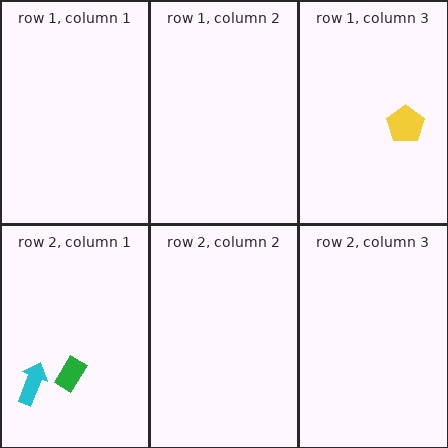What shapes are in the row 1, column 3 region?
The yellow pentagon.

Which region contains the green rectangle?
The row 2, column 1 region.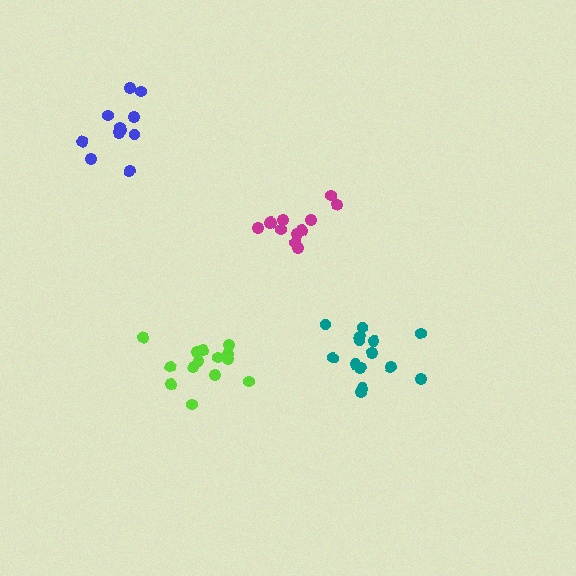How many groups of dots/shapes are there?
There are 4 groups.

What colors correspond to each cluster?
The clusters are colored: magenta, lime, teal, blue.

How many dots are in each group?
Group 1: 12 dots, Group 2: 14 dots, Group 3: 14 dots, Group 4: 11 dots (51 total).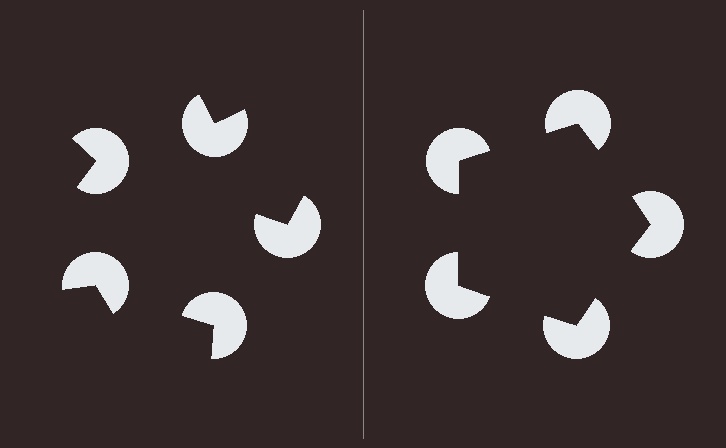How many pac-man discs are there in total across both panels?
10 — 5 on each side.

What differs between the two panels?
The pac-man discs are positioned identically on both sides; only the wedge orientations differ. On the right they align to a pentagon; on the left they are misaligned.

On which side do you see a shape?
An illusory pentagon appears on the right side. On the left side the wedge cuts are rotated, so no coherent shape forms.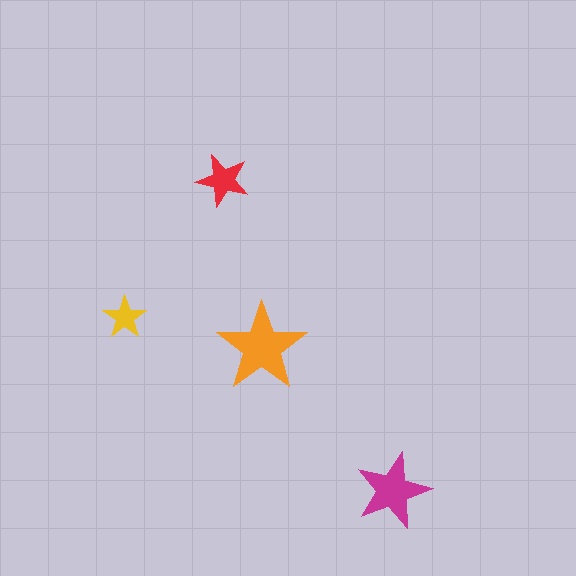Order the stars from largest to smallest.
the orange one, the magenta one, the red one, the yellow one.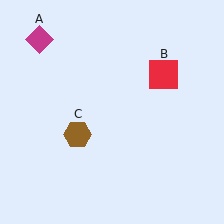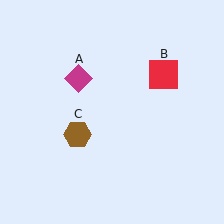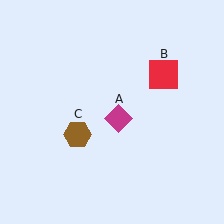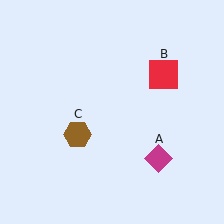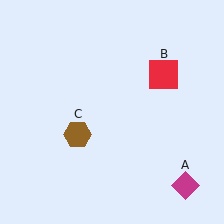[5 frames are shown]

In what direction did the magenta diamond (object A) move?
The magenta diamond (object A) moved down and to the right.